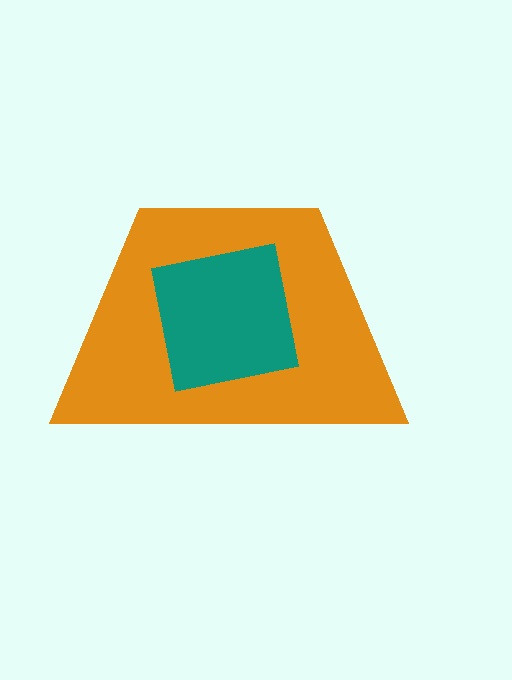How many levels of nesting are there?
2.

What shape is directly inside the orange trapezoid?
The teal square.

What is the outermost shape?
The orange trapezoid.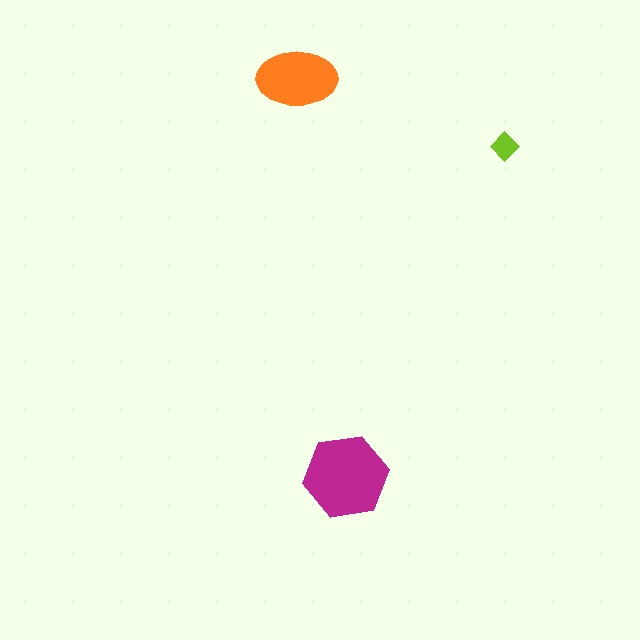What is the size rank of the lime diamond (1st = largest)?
3rd.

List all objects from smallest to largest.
The lime diamond, the orange ellipse, the magenta hexagon.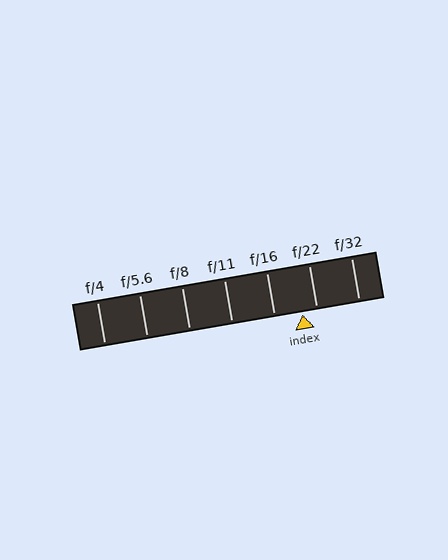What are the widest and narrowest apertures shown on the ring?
The widest aperture shown is f/4 and the narrowest is f/32.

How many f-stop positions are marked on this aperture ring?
There are 7 f-stop positions marked.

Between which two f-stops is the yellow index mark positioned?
The index mark is between f/16 and f/22.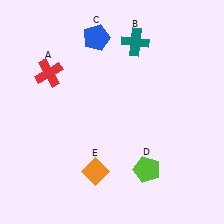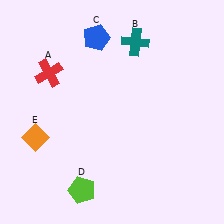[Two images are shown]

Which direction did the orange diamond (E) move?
The orange diamond (E) moved left.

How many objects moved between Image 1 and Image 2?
2 objects moved between the two images.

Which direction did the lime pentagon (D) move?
The lime pentagon (D) moved left.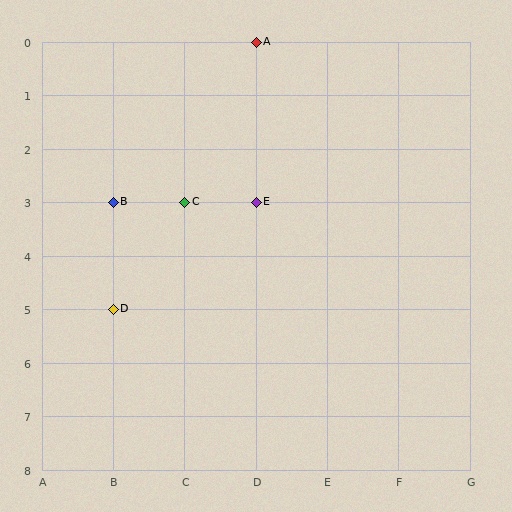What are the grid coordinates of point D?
Point D is at grid coordinates (B, 5).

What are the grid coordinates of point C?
Point C is at grid coordinates (C, 3).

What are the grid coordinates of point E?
Point E is at grid coordinates (D, 3).